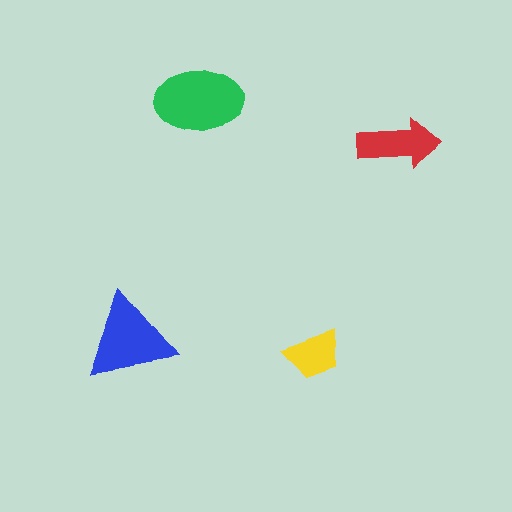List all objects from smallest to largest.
The yellow trapezoid, the red arrow, the blue triangle, the green ellipse.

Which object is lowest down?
The yellow trapezoid is bottommost.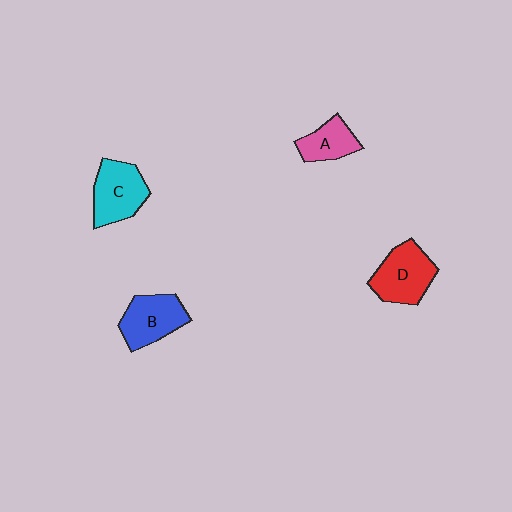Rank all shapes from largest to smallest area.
From largest to smallest: D (red), C (cyan), B (blue), A (pink).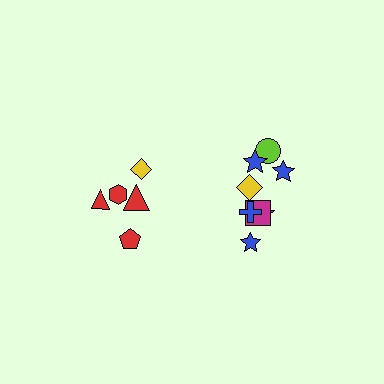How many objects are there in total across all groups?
There are 13 objects.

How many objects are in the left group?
There are 5 objects.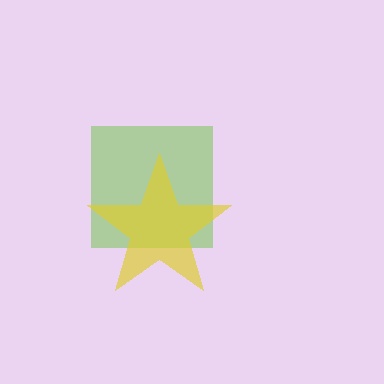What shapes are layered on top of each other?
The layered shapes are: a lime square, a yellow star.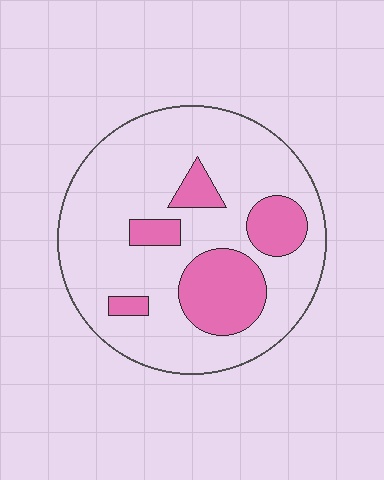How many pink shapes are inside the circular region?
5.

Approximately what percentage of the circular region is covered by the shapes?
Approximately 25%.